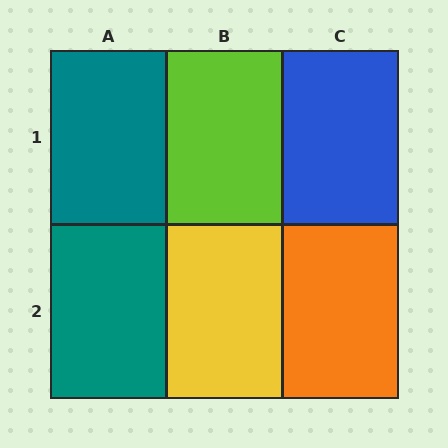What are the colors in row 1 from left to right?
Teal, lime, blue.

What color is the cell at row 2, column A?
Teal.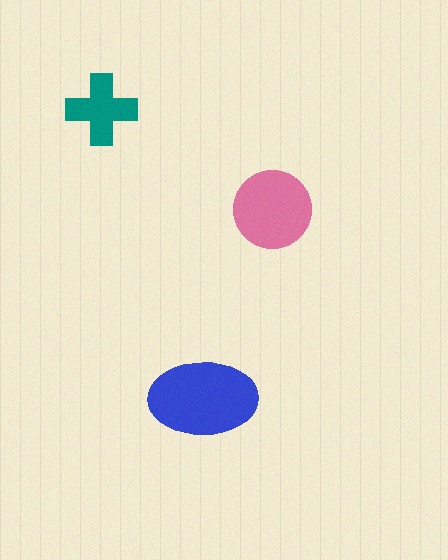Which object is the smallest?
The teal cross.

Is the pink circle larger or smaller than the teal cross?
Larger.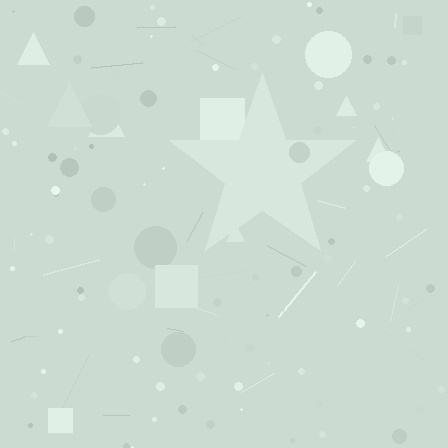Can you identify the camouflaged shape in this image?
The camouflaged shape is a star.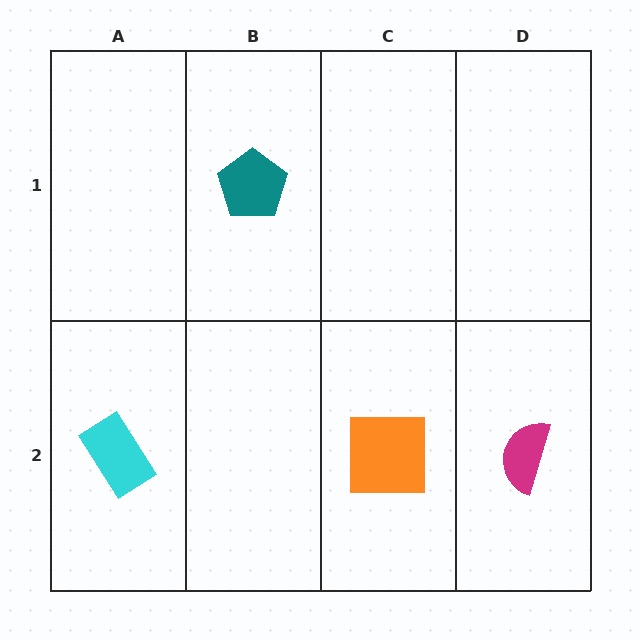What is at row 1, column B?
A teal pentagon.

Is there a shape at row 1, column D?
No, that cell is empty.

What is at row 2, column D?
A magenta semicircle.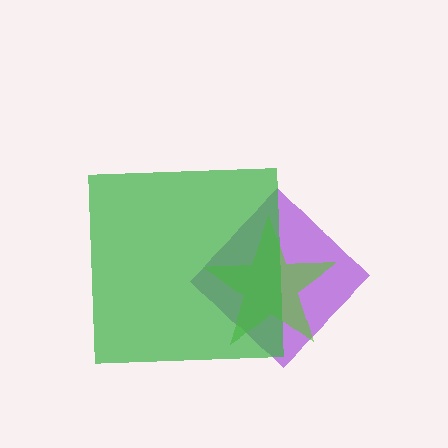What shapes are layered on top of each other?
The layered shapes are: a purple diamond, a lime star, a green square.